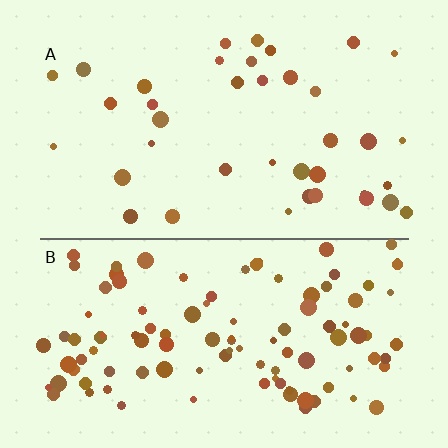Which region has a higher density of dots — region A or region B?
B (the bottom).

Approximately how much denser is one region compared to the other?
Approximately 2.8× — region B over region A.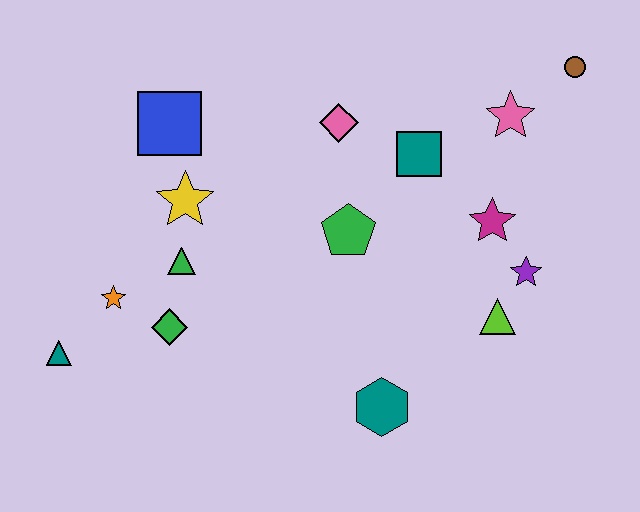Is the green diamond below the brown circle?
Yes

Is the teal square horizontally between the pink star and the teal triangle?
Yes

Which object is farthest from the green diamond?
The brown circle is farthest from the green diamond.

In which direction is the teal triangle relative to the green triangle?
The teal triangle is to the left of the green triangle.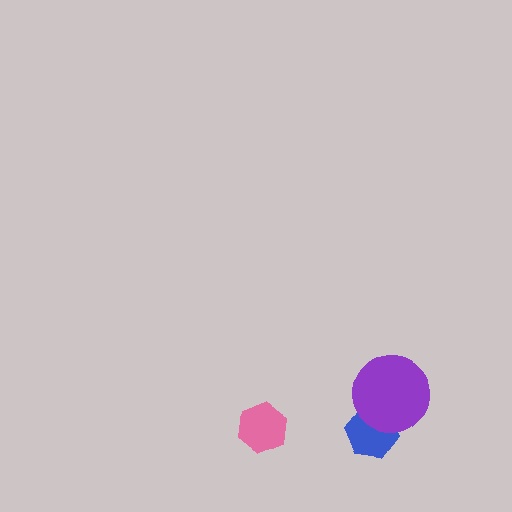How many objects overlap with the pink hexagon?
0 objects overlap with the pink hexagon.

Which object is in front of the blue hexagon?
The purple circle is in front of the blue hexagon.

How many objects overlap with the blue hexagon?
1 object overlaps with the blue hexagon.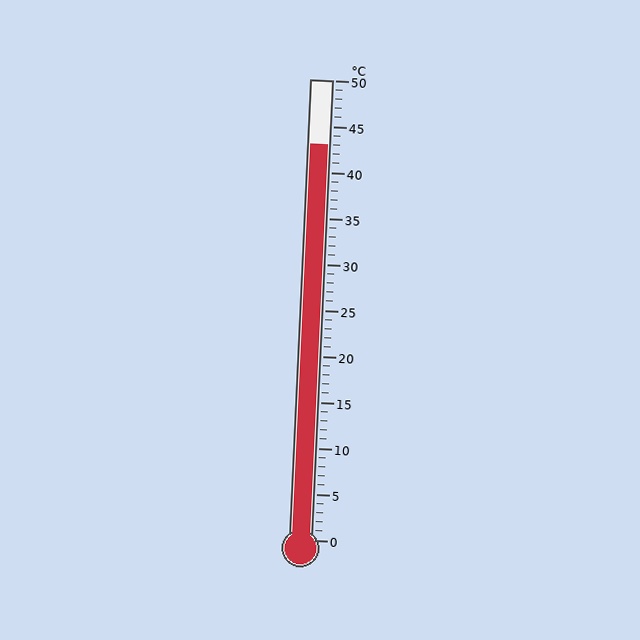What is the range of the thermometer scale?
The thermometer scale ranges from 0°C to 50°C.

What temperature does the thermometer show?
The thermometer shows approximately 43°C.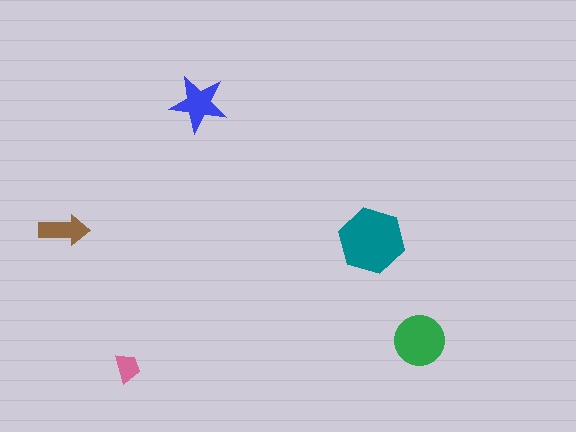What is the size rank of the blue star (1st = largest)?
3rd.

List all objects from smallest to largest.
The pink trapezoid, the brown arrow, the blue star, the green circle, the teal hexagon.